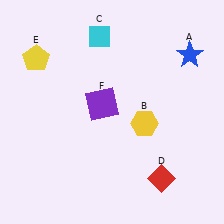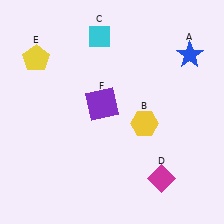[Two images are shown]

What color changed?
The diamond (D) changed from red in Image 1 to magenta in Image 2.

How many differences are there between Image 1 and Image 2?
There is 1 difference between the two images.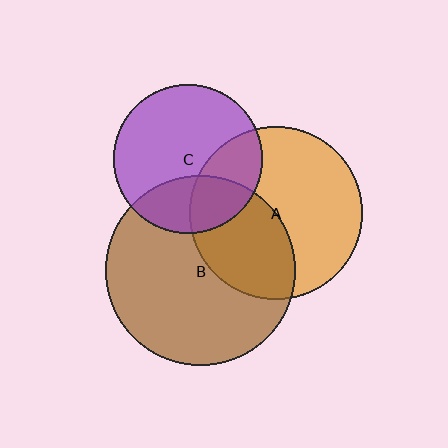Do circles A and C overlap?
Yes.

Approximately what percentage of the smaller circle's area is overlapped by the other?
Approximately 30%.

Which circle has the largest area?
Circle B (brown).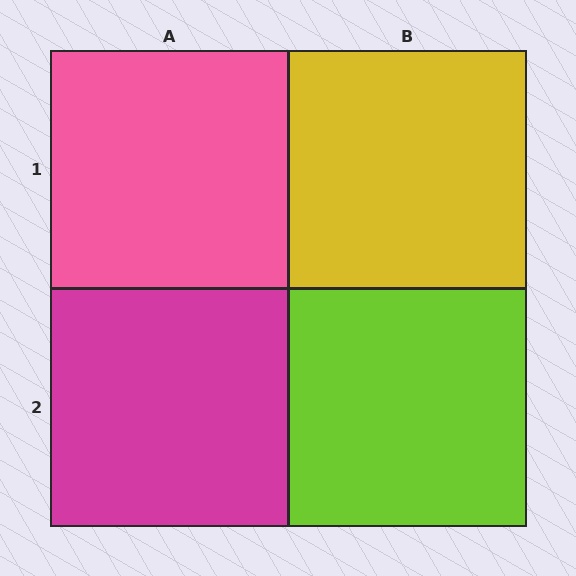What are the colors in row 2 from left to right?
Magenta, lime.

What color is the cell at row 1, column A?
Pink.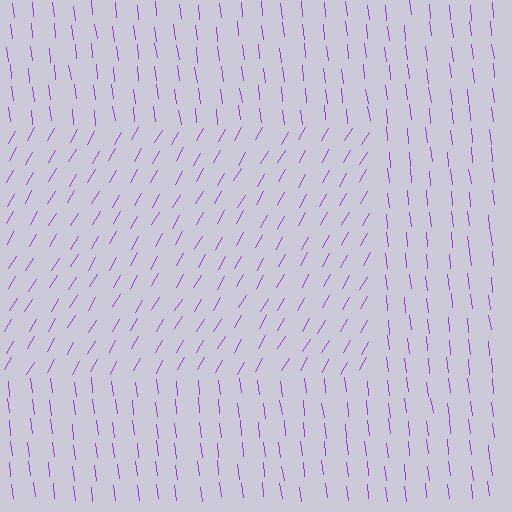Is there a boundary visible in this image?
Yes, there is a texture boundary formed by a change in line orientation.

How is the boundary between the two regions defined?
The boundary is defined purely by a change in line orientation (approximately 37 degrees difference). All lines are the same color and thickness.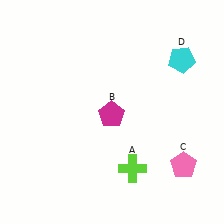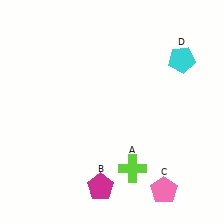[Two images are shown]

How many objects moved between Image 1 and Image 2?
2 objects moved between the two images.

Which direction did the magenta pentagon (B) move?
The magenta pentagon (B) moved down.